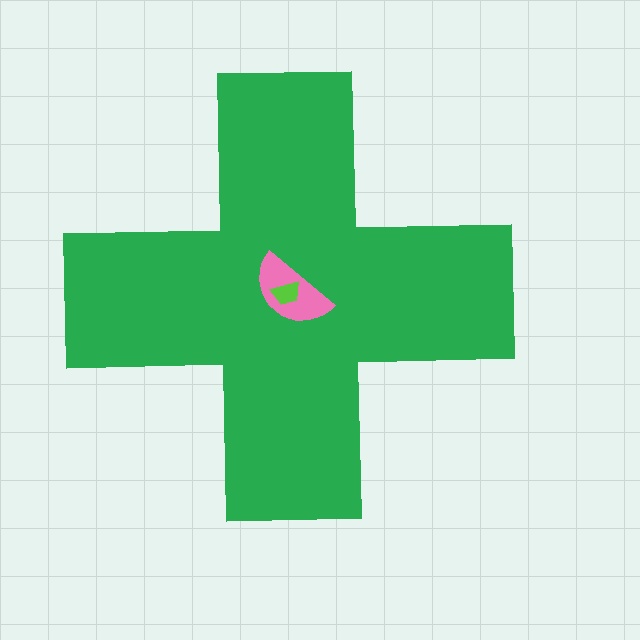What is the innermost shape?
The lime trapezoid.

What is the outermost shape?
The green cross.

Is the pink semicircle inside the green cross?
Yes.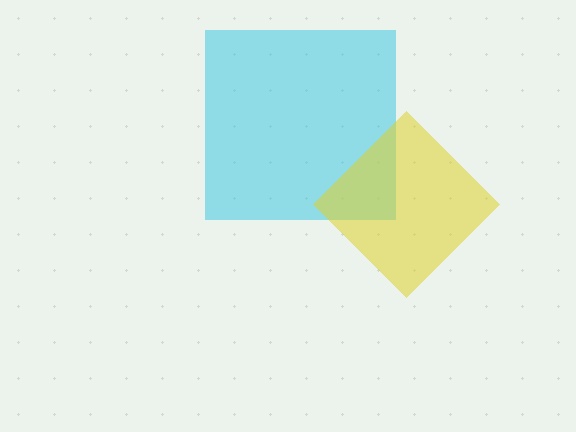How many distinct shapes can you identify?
There are 2 distinct shapes: a cyan square, a yellow diamond.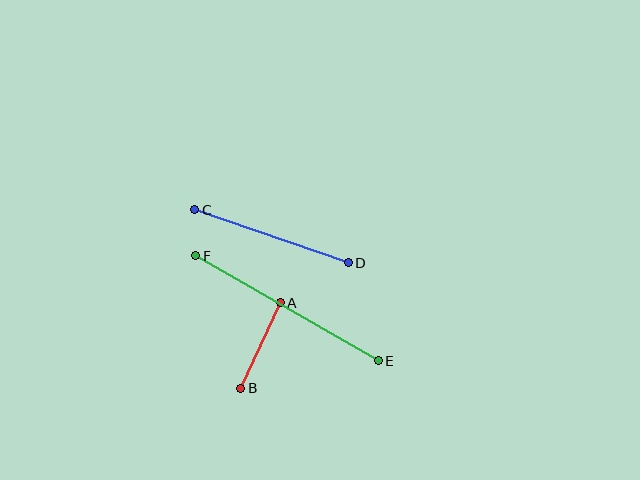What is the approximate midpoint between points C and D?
The midpoint is at approximately (272, 236) pixels.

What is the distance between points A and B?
The distance is approximately 94 pixels.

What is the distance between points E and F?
The distance is approximately 211 pixels.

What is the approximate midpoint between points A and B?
The midpoint is at approximately (260, 345) pixels.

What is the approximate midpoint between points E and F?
The midpoint is at approximately (287, 308) pixels.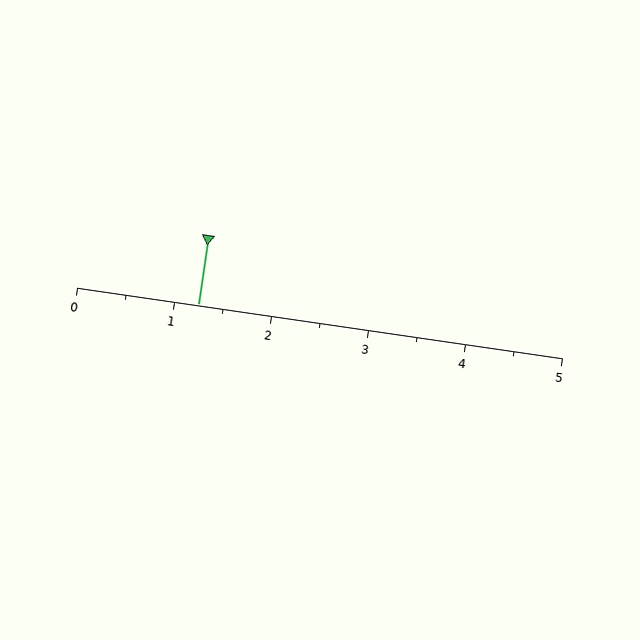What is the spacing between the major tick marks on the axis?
The major ticks are spaced 1 apart.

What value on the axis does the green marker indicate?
The marker indicates approximately 1.2.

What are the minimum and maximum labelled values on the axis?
The axis runs from 0 to 5.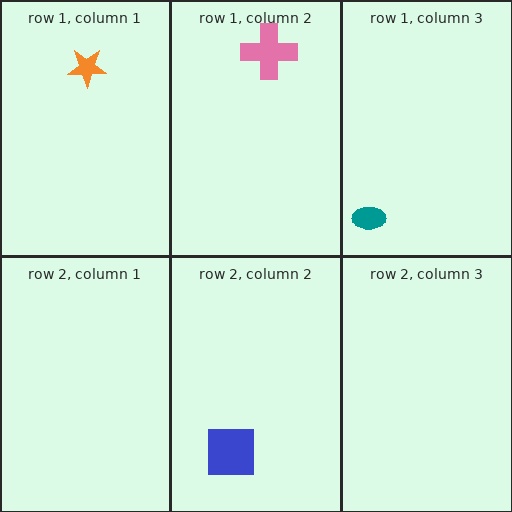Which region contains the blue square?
The row 2, column 2 region.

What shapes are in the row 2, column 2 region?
The blue square.